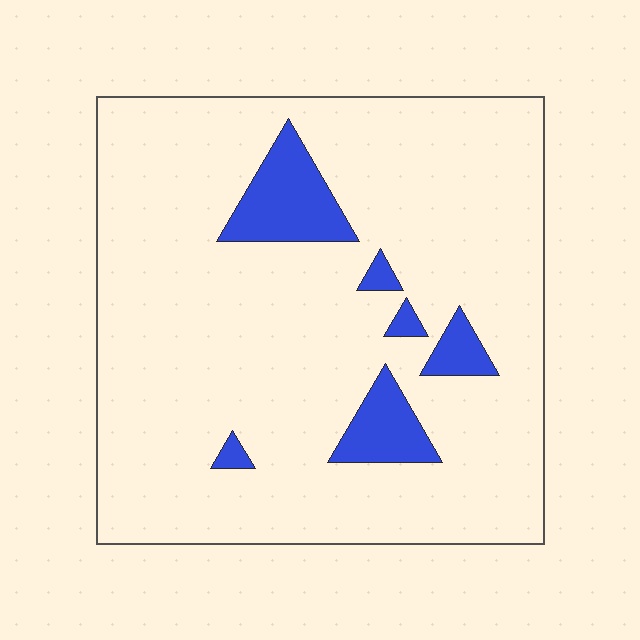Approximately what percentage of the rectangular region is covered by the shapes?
Approximately 10%.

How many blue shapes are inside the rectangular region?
6.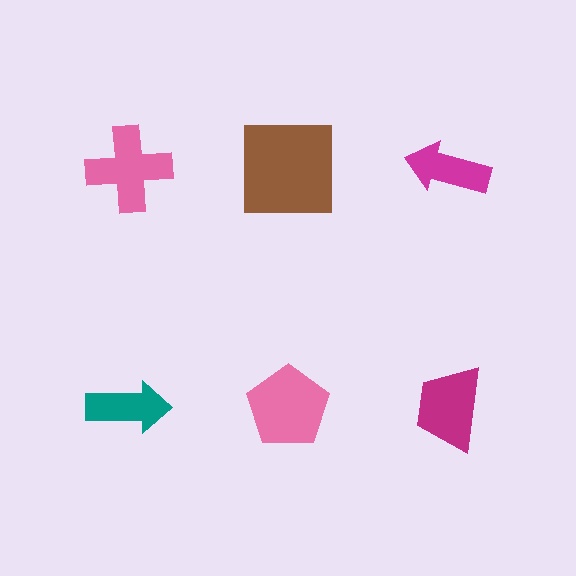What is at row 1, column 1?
A pink cross.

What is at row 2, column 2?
A pink pentagon.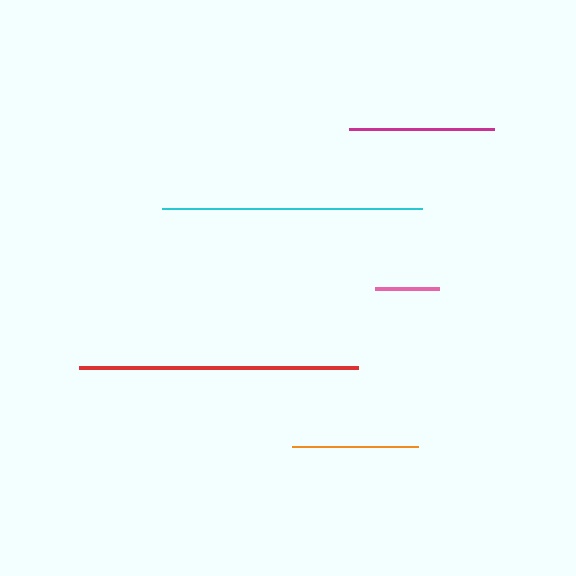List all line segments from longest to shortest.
From longest to shortest: red, cyan, magenta, orange, pink.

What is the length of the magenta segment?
The magenta segment is approximately 144 pixels long.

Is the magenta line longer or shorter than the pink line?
The magenta line is longer than the pink line.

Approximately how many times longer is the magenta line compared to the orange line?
The magenta line is approximately 1.2 times the length of the orange line.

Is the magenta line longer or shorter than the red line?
The red line is longer than the magenta line.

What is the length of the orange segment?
The orange segment is approximately 125 pixels long.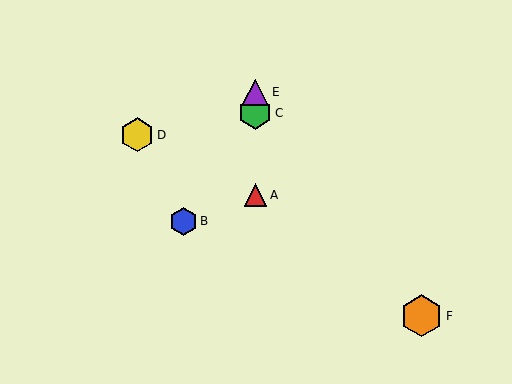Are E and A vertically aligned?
Yes, both are at x≈255.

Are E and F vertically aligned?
No, E is at x≈255 and F is at x≈422.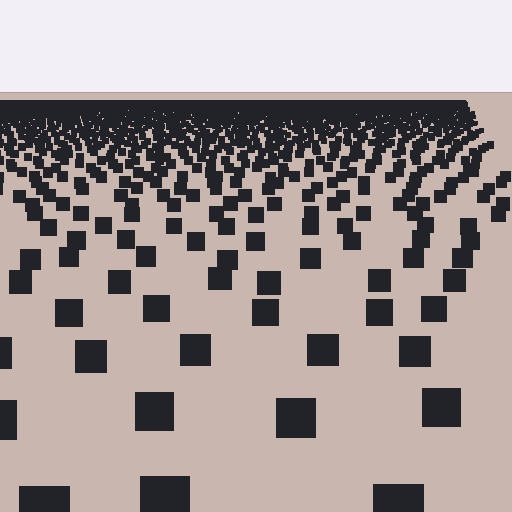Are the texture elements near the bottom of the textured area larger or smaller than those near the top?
Larger. Near the bottom, elements are closer to the viewer and appear at a bigger on-screen size.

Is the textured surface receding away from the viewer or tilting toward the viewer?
The surface is receding away from the viewer. Texture elements get smaller and denser toward the top.